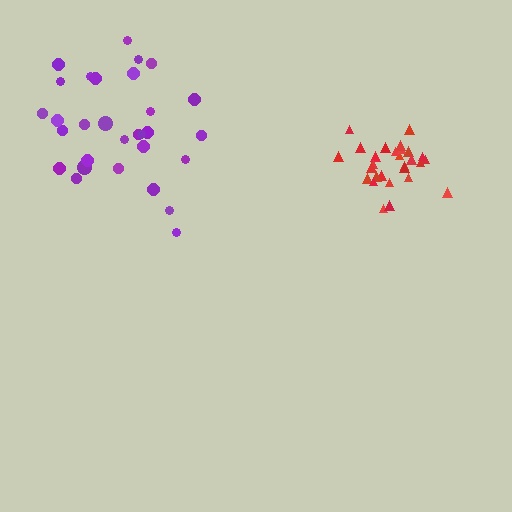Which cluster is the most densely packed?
Red.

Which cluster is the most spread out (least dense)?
Purple.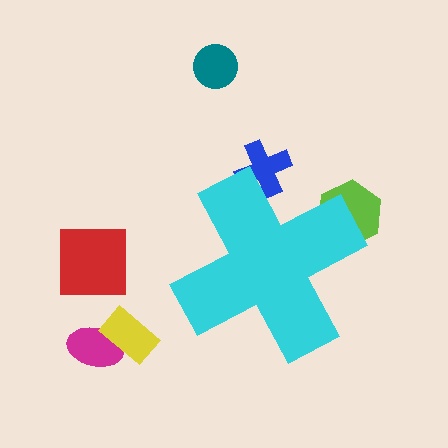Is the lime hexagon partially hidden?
Yes, the lime hexagon is partially hidden behind the cyan cross.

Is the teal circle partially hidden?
No, the teal circle is fully visible.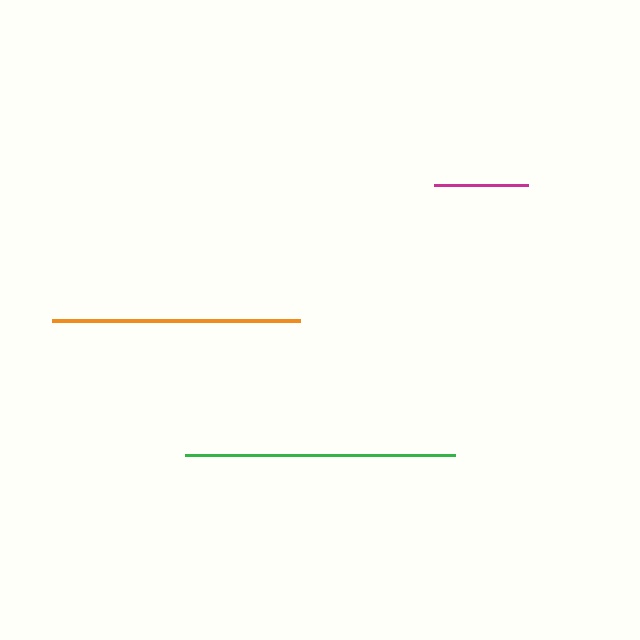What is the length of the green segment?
The green segment is approximately 269 pixels long.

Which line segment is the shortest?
The magenta line is the shortest at approximately 94 pixels.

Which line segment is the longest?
The green line is the longest at approximately 269 pixels.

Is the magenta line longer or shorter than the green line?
The green line is longer than the magenta line.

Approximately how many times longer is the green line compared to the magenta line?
The green line is approximately 2.9 times the length of the magenta line.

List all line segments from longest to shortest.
From longest to shortest: green, orange, magenta.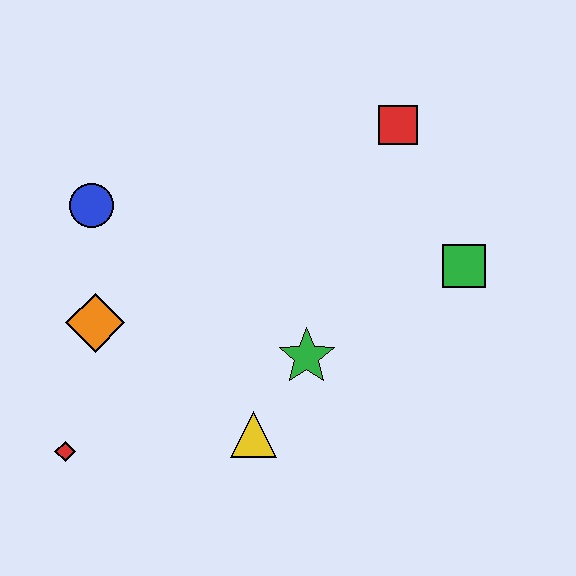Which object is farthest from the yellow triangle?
The red square is farthest from the yellow triangle.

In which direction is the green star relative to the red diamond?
The green star is to the right of the red diamond.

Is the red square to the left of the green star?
No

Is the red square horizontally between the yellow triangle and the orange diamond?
No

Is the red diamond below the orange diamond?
Yes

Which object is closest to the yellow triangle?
The green star is closest to the yellow triangle.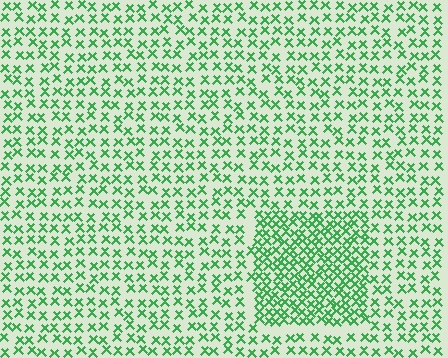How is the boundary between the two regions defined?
The boundary is defined by a change in element density (approximately 2.0x ratio). All elements are the same color, size, and shape.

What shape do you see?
I see a rectangle.